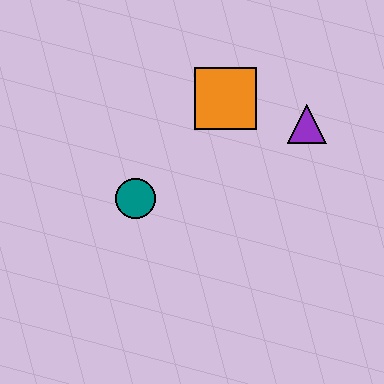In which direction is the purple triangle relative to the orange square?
The purple triangle is to the right of the orange square.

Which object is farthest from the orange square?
The teal circle is farthest from the orange square.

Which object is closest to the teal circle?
The orange square is closest to the teal circle.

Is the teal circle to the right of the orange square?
No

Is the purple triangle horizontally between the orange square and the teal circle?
No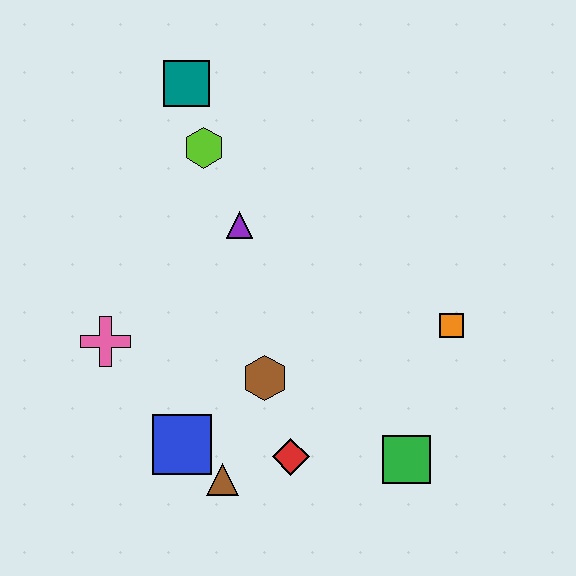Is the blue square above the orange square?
No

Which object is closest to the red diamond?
The brown triangle is closest to the red diamond.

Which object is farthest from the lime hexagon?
The green square is farthest from the lime hexagon.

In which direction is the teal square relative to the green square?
The teal square is above the green square.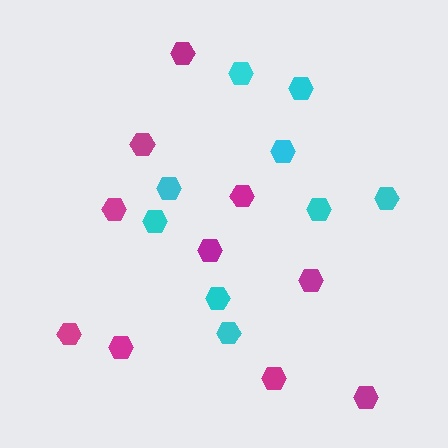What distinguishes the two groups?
There are 2 groups: one group of magenta hexagons (10) and one group of cyan hexagons (9).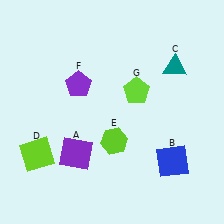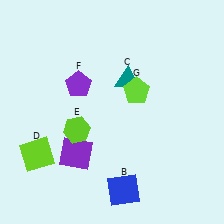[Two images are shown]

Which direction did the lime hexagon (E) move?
The lime hexagon (E) moved left.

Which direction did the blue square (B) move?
The blue square (B) moved left.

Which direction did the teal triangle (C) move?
The teal triangle (C) moved left.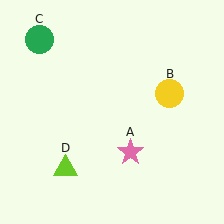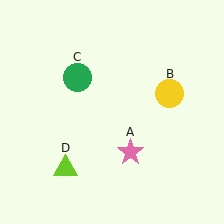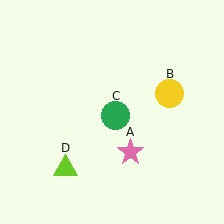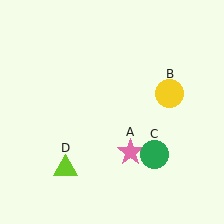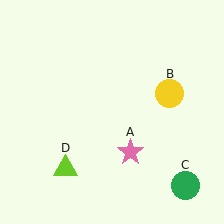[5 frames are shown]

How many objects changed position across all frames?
1 object changed position: green circle (object C).